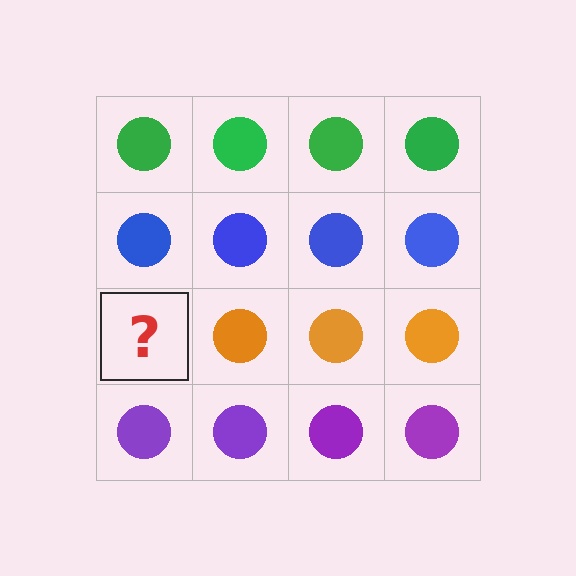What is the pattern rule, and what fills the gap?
The rule is that each row has a consistent color. The gap should be filled with an orange circle.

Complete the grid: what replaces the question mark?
The question mark should be replaced with an orange circle.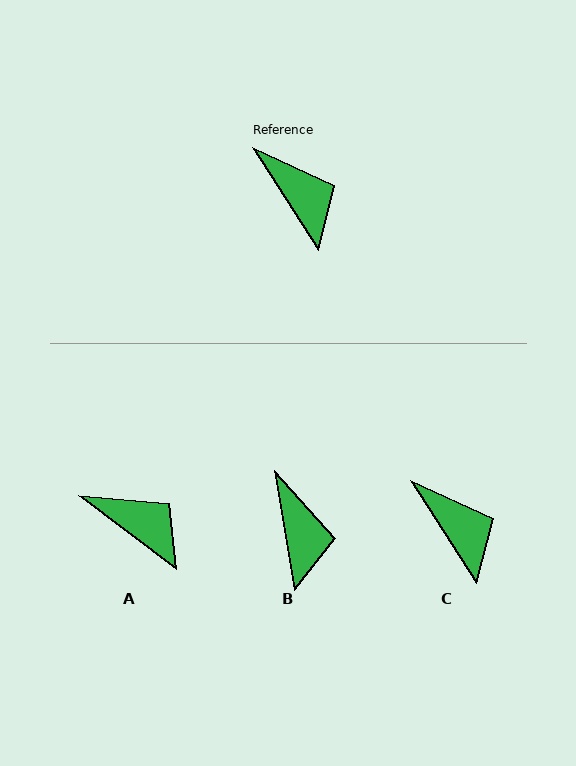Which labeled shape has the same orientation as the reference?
C.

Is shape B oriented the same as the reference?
No, it is off by about 23 degrees.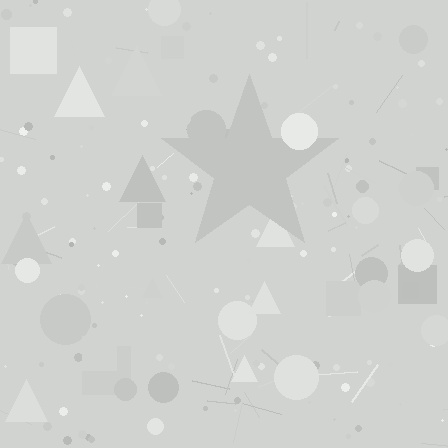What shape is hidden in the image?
A star is hidden in the image.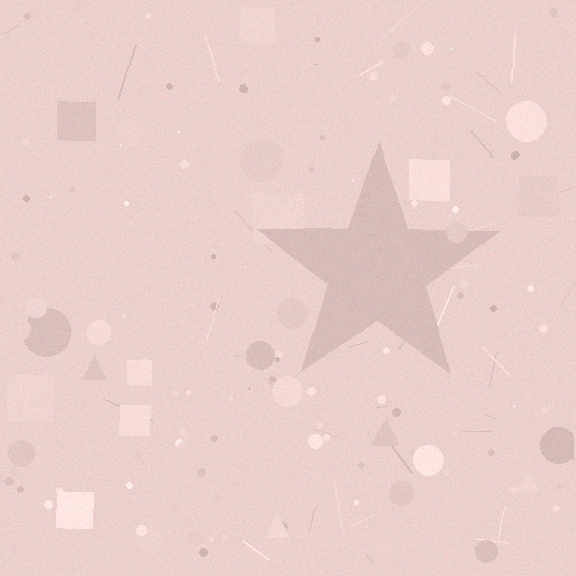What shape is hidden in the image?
A star is hidden in the image.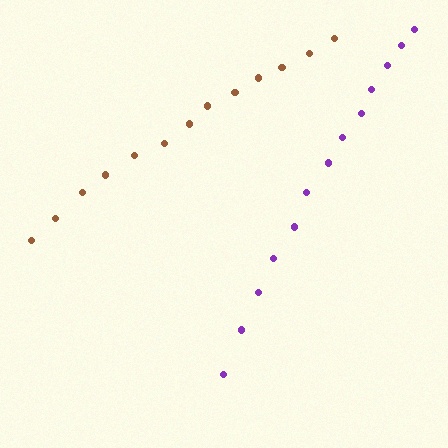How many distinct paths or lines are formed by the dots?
There are 2 distinct paths.